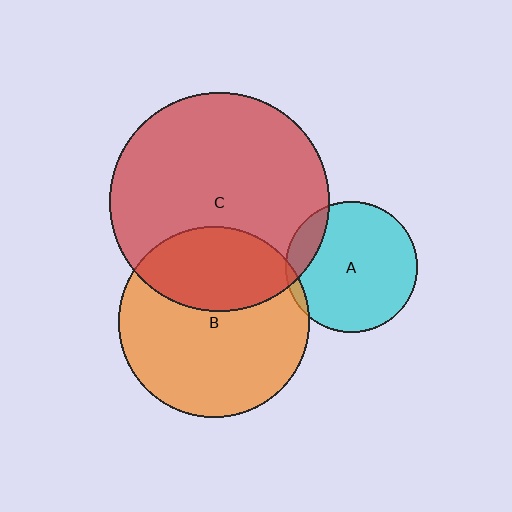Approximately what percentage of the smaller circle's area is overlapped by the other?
Approximately 15%.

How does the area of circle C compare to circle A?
Approximately 2.8 times.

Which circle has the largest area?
Circle C (red).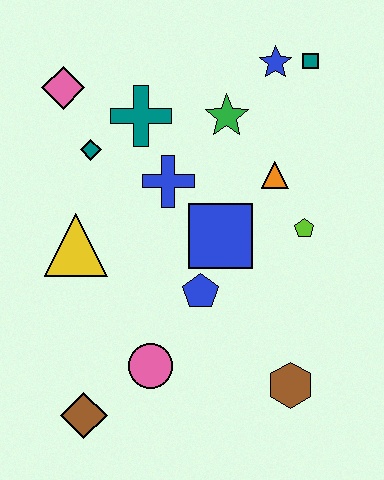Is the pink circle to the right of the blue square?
No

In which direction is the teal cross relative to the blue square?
The teal cross is above the blue square.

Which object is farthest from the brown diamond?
The teal square is farthest from the brown diamond.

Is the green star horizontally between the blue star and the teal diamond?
Yes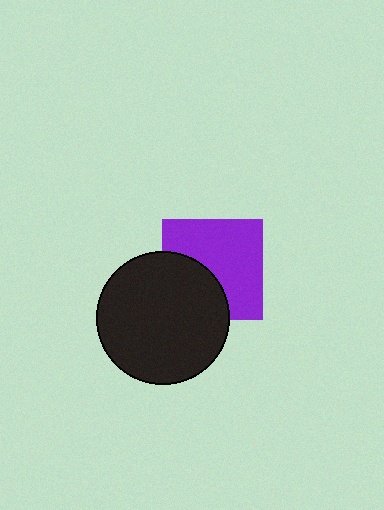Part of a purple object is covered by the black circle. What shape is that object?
It is a square.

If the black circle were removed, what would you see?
You would see the complete purple square.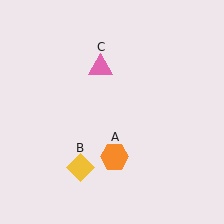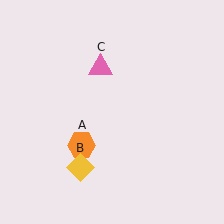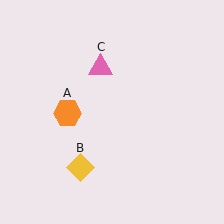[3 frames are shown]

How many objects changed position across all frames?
1 object changed position: orange hexagon (object A).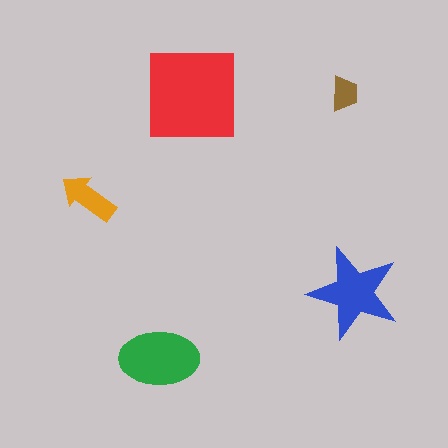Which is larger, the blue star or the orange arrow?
The blue star.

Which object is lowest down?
The green ellipse is bottommost.